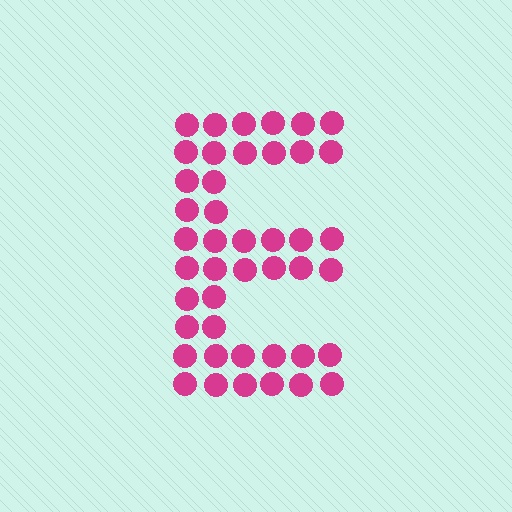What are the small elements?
The small elements are circles.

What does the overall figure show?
The overall figure shows the letter E.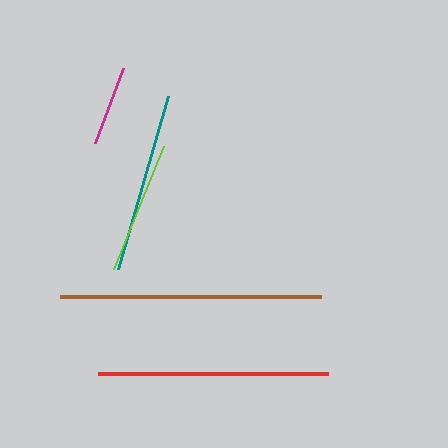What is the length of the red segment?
The red segment is approximately 230 pixels long.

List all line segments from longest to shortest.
From longest to shortest: brown, red, teal, lime, magenta.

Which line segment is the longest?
The brown line is the longest at approximately 261 pixels.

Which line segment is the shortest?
The magenta line is the shortest at approximately 80 pixels.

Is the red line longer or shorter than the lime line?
The red line is longer than the lime line.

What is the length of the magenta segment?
The magenta segment is approximately 80 pixels long.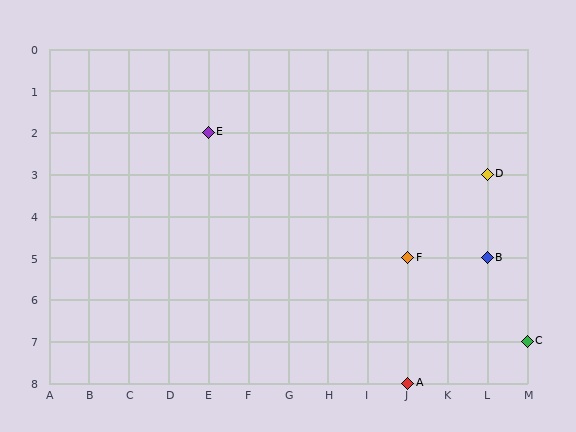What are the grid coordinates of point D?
Point D is at grid coordinates (L, 3).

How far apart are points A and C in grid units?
Points A and C are 3 columns and 1 row apart (about 3.2 grid units diagonally).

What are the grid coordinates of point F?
Point F is at grid coordinates (J, 5).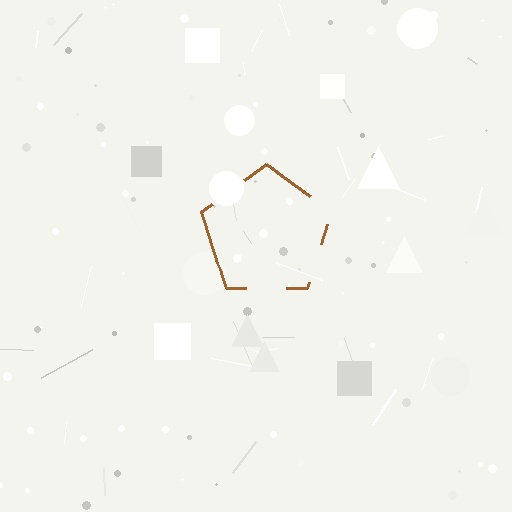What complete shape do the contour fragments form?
The contour fragments form a pentagon.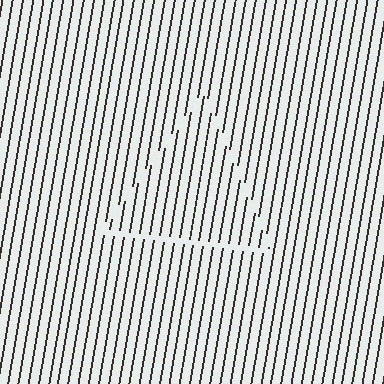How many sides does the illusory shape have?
3 sides — the line-ends trace a triangle.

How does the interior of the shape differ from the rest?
The interior of the shape contains the same grating, shifted by half a period — the contour is defined by the phase discontinuity where line-ends from the inner and outer gratings abut.